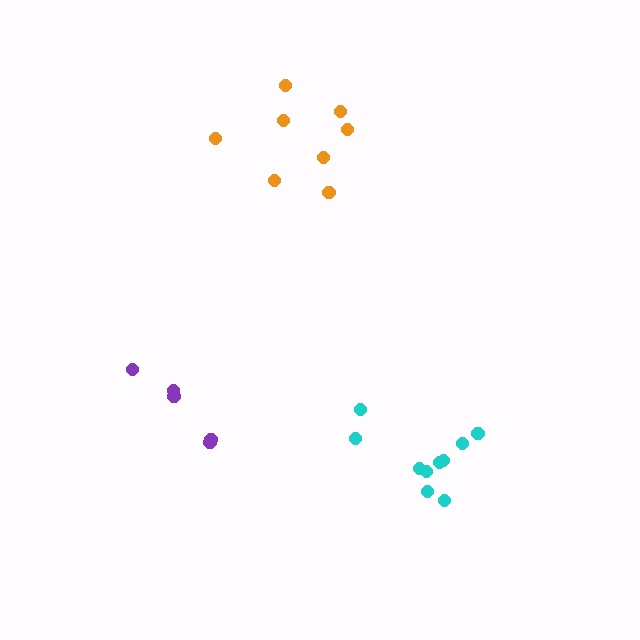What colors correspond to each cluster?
The clusters are colored: orange, cyan, purple.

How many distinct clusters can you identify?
There are 3 distinct clusters.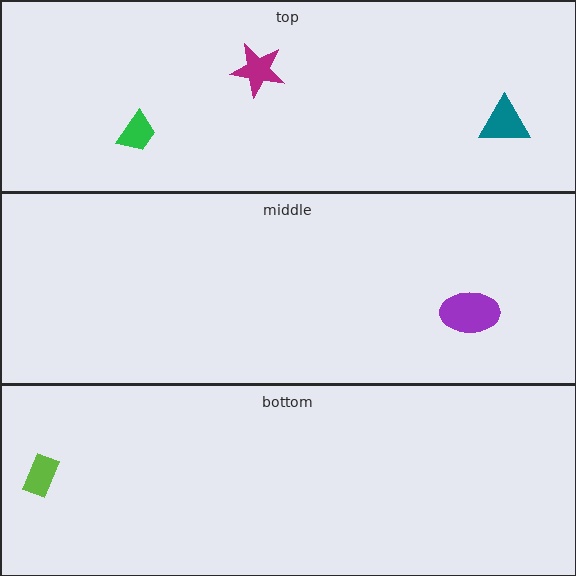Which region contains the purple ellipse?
The middle region.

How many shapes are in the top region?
3.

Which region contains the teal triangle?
The top region.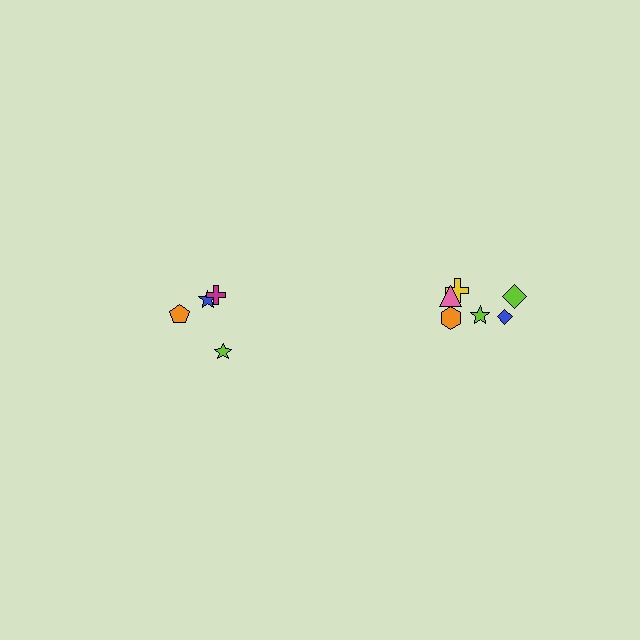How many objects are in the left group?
There are 4 objects.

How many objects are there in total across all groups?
There are 10 objects.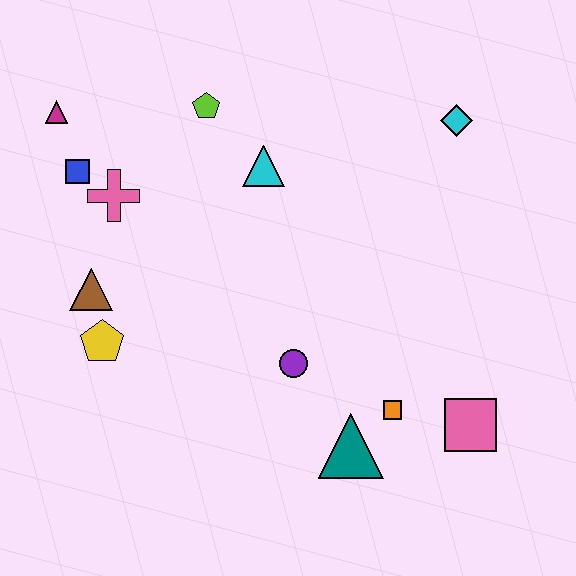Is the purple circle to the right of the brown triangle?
Yes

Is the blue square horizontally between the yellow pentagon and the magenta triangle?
Yes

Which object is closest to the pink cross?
The blue square is closest to the pink cross.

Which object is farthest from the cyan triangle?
The pink square is farthest from the cyan triangle.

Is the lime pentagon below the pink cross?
No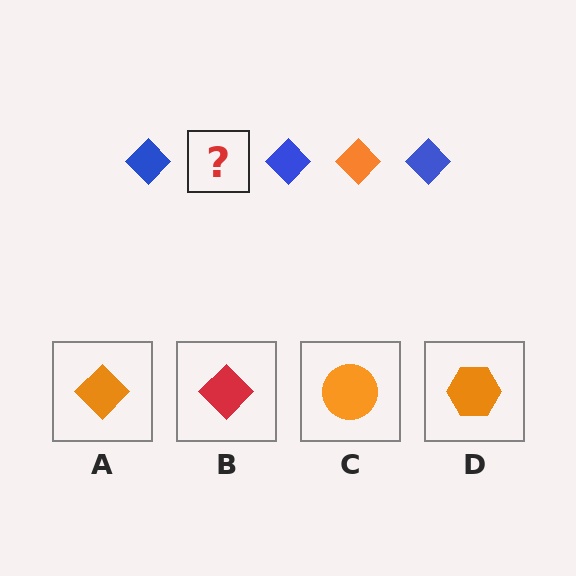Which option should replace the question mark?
Option A.